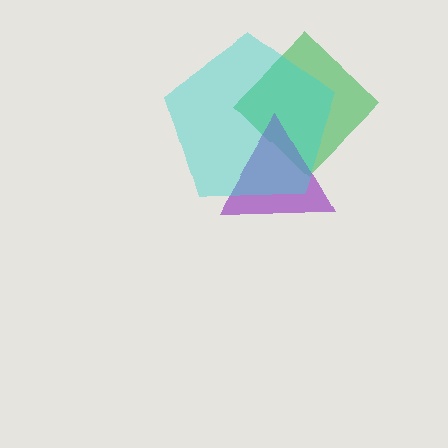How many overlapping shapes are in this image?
There are 3 overlapping shapes in the image.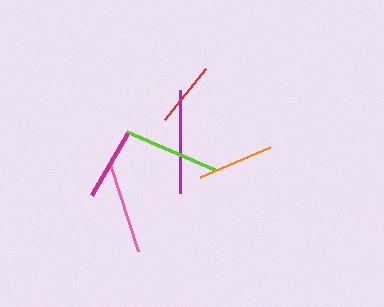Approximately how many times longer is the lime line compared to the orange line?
The lime line is approximately 1.3 times the length of the orange line.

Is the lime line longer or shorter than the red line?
The lime line is longer than the red line.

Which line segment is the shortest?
The red line is the shortest at approximately 65 pixels.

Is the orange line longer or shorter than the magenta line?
The orange line is longer than the magenta line.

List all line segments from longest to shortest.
From longest to shortest: purple, lime, pink, orange, magenta, red.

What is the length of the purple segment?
The purple segment is approximately 103 pixels long.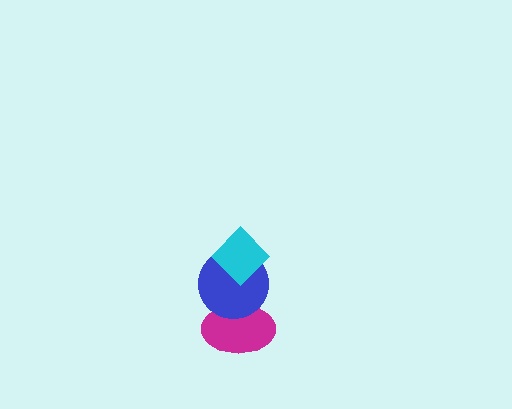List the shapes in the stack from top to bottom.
From top to bottom: the cyan diamond, the blue circle, the magenta ellipse.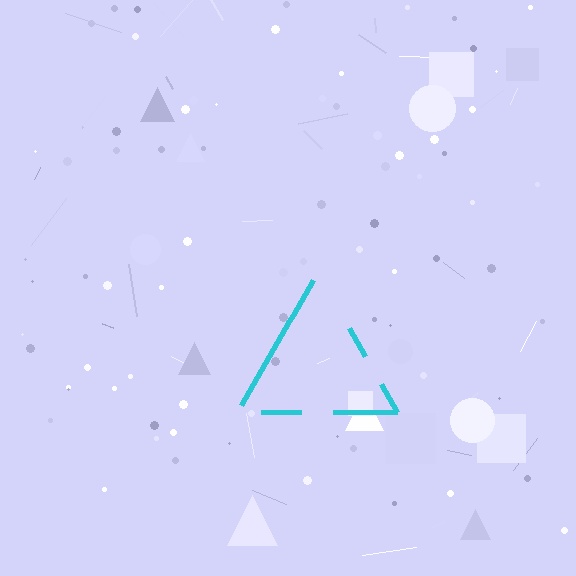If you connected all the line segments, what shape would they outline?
They would outline a triangle.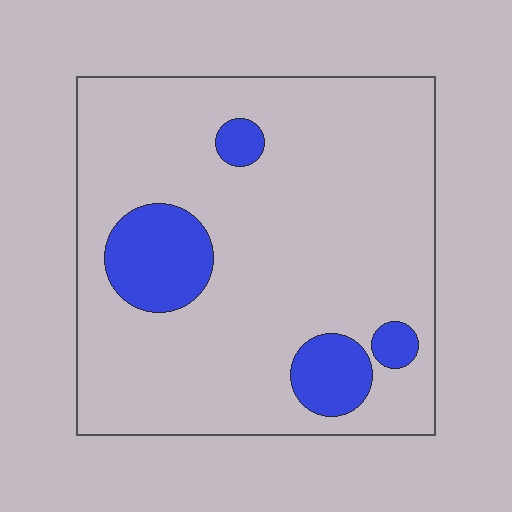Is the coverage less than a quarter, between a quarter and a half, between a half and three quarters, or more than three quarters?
Less than a quarter.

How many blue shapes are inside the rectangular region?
4.